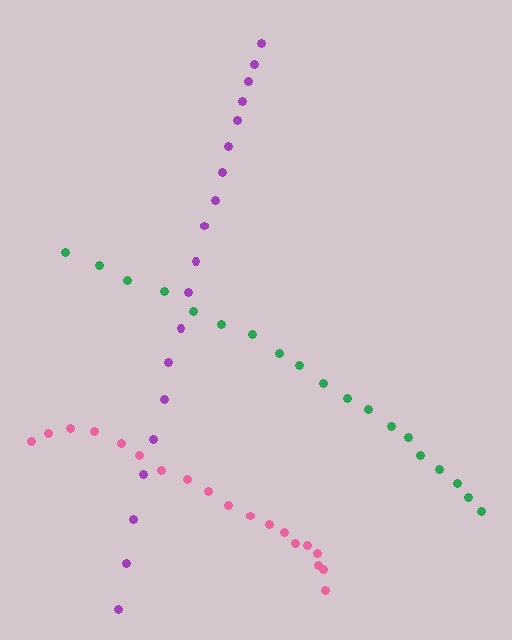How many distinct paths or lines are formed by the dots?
There are 3 distinct paths.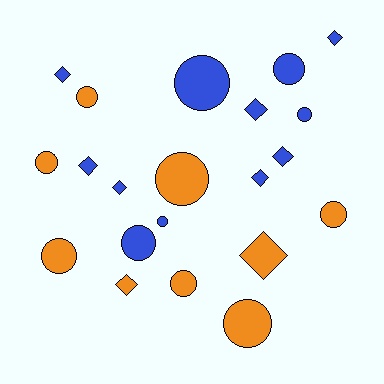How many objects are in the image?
There are 21 objects.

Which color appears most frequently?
Blue, with 12 objects.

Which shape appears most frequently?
Circle, with 12 objects.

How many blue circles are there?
There are 5 blue circles.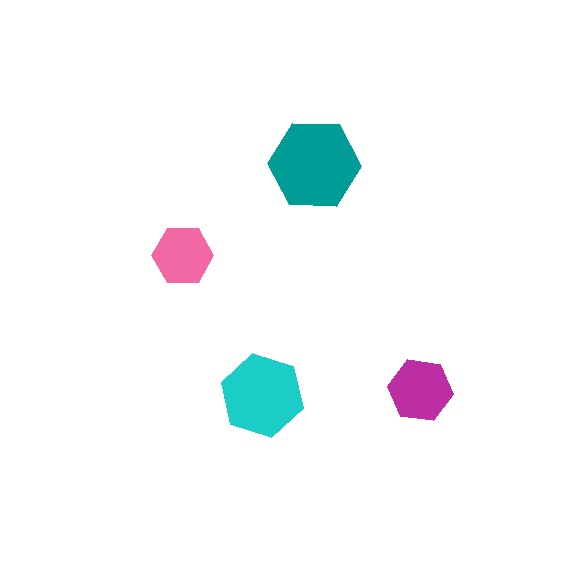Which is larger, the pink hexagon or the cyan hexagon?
The cyan one.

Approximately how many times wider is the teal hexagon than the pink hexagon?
About 1.5 times wider.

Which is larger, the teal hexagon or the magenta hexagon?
The teal one.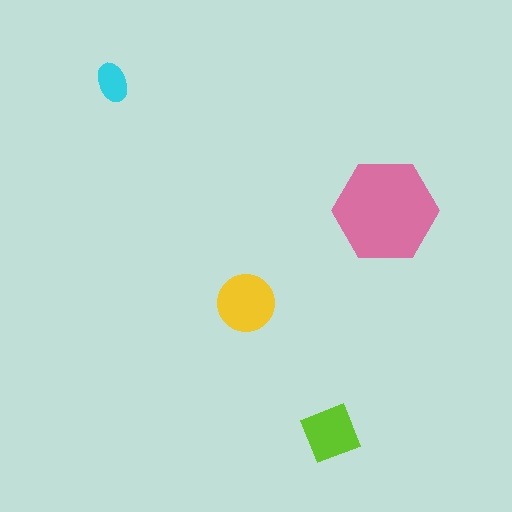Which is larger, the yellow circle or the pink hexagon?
The pink hexagon.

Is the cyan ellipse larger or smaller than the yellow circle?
Smaller.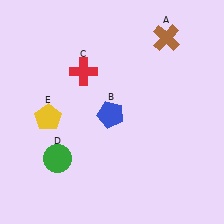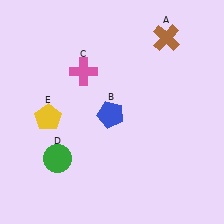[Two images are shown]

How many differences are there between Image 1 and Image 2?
There is 1 difference between the two images.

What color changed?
The cross (C) changed from red in Image 1 to pink in Image 2.